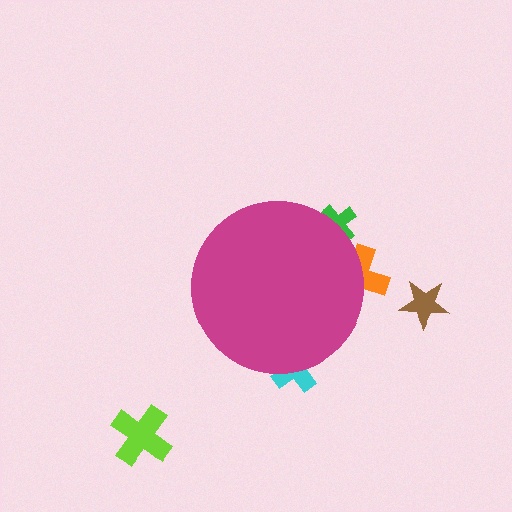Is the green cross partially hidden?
Yes, the green cross is partially hidden behind the magenta circle.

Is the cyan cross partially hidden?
Yes, the cyan cross is partially hidden behind the magenta circle.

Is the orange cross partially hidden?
Yes, the orange cross is partially hidden behind the magenta circle.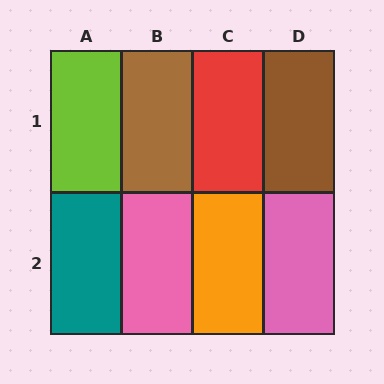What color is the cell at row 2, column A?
Teal.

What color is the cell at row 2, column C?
Orange.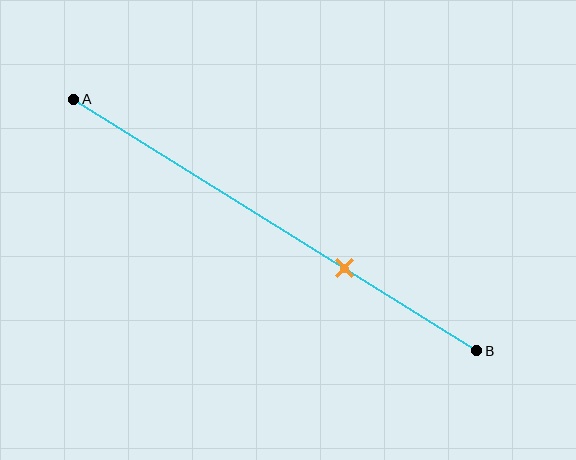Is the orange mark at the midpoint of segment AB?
No, the mark is at about 65% from A, not at the 50% midpoint.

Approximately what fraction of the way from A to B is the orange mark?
The orange mark is approximately 65% of the way from A to B.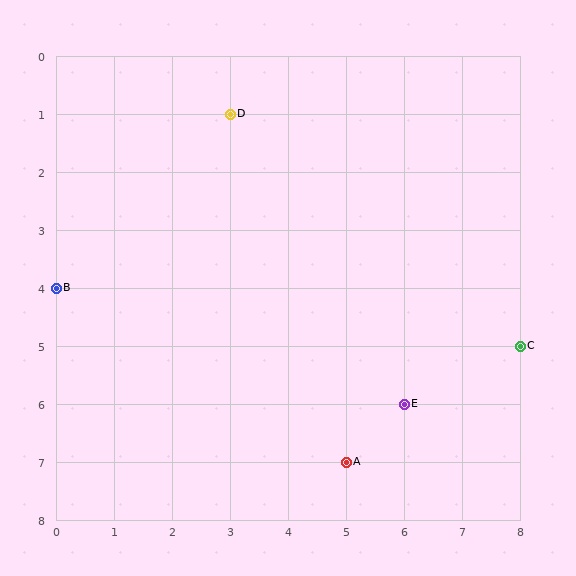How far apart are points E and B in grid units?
Points E and B are 6 columns and 2 rows apart (about 6.3 grid units diagonally).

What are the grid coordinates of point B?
Point B is at grid coordinates (0, 4).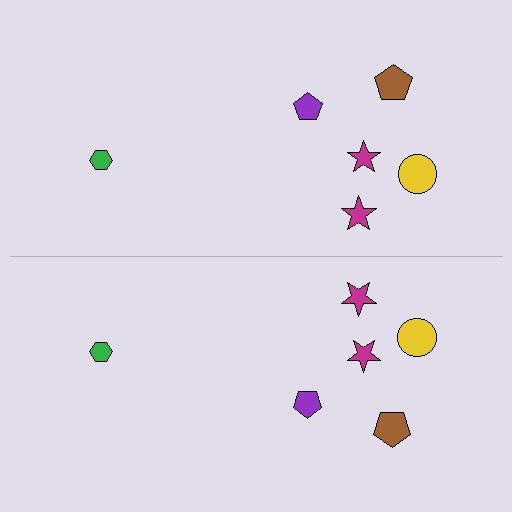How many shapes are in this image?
There are 12 shapes in this image.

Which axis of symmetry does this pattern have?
The pattern has a horizontal axis of symmetry running through the center of the image.